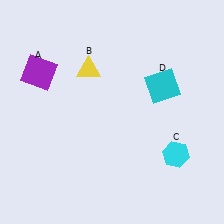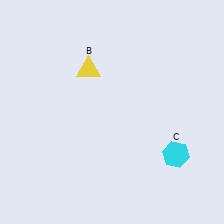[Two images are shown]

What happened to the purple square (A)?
The purple square (A) was removed in Image 2. It was in the top-left area of Image 1.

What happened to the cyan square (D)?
The cyan square (D) was removed in Image 2. It was in the top-right area of Image 1.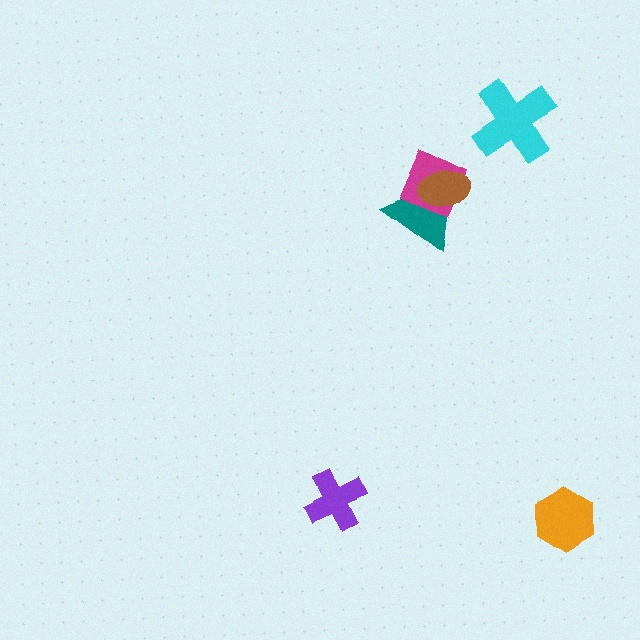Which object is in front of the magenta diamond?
The brown ellipse is in front of the magenta diamond.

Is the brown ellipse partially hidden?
No, no other shape covers it.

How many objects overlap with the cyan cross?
0 objects overlap with the cyan cross.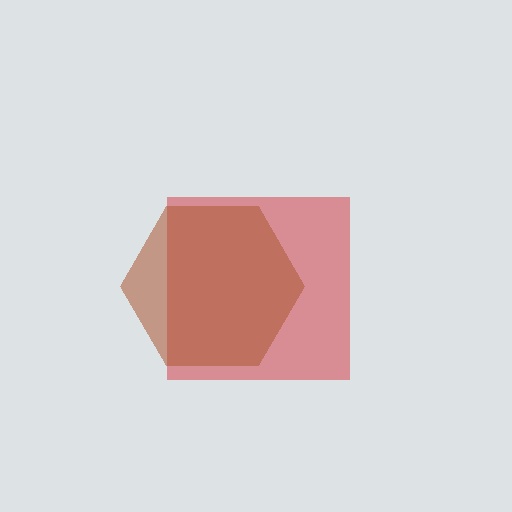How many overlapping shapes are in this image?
There are 2 overlapping shapes in the image.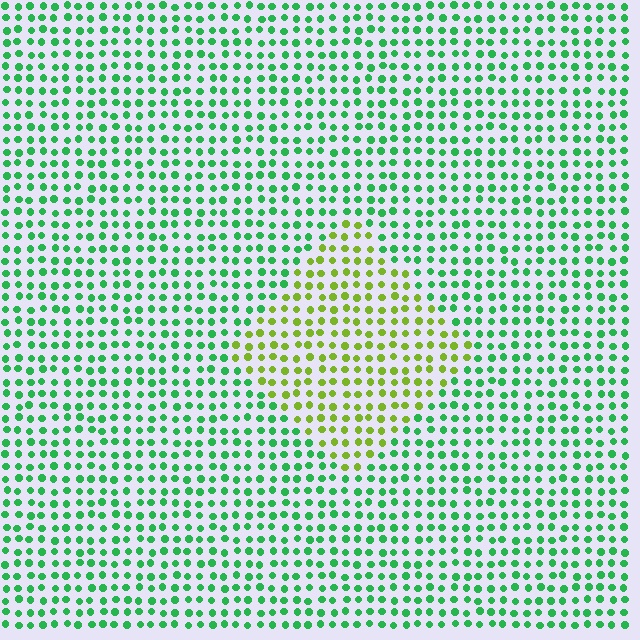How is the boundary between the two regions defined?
The boundary is defined purely by a slight shift in hue (about 51 degrees). Spacing, size, and orientation are identical on both sides.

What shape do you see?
I see a diamond.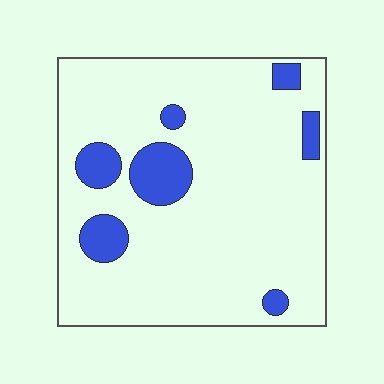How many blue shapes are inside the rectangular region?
7.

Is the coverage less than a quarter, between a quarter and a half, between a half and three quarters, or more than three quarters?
Less than a quarter.